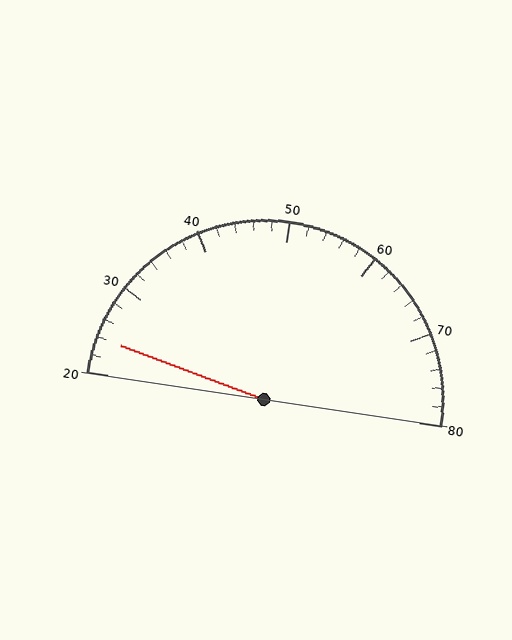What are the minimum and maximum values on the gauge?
The gauge ranges from 20 to 80.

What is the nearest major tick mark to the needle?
The nearest major tick mark is 20.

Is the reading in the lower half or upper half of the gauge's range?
The reading is in the lower half of the range (20 to 80).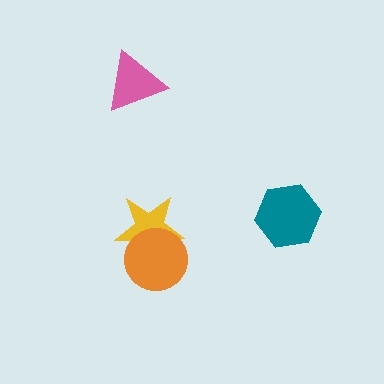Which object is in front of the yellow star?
The orange circle is in front of the yellow star.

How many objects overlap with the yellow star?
1 object overlaps with the yellow star.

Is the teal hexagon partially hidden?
No, no other shape covers it.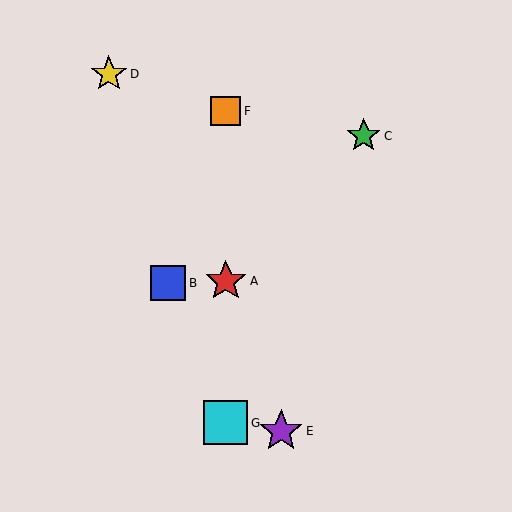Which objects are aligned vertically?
Objects A, F, G are aligned vertically.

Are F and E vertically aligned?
No, F is at x≈226 and E is at x≈281.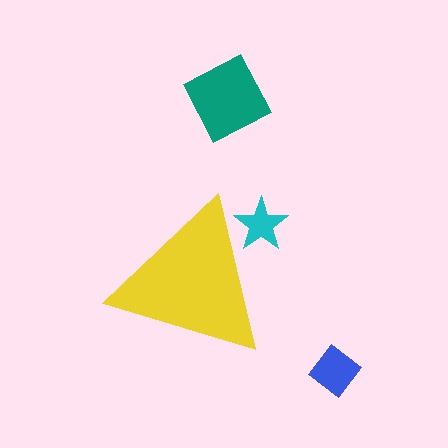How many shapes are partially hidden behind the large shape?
1 shape is partially hidden.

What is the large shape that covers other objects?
A yellow triangle.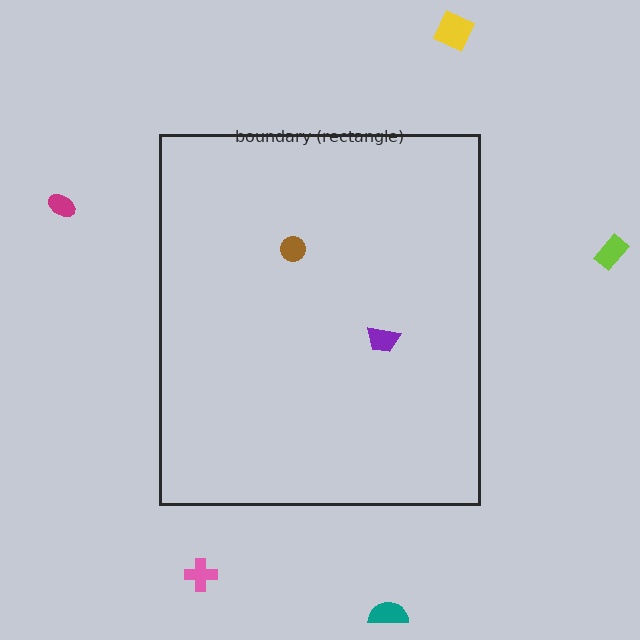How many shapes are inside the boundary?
2 inside, 5 outside.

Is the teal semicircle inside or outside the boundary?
Outside.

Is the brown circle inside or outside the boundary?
Inside.